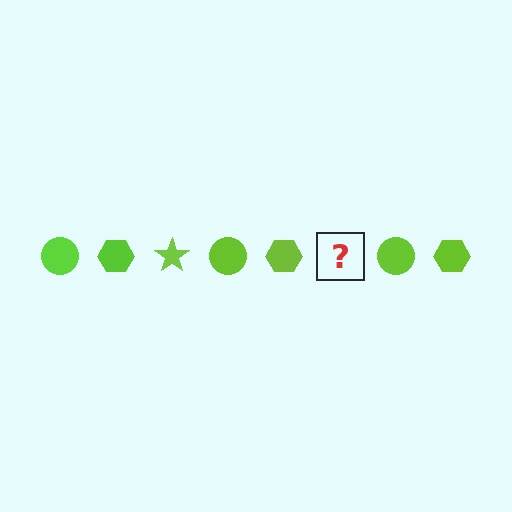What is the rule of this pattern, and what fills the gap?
The rule is that the pattern cycles through circle, hexagon, star shapes in lime. The gap should be filled with a lime star.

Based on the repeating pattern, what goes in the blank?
The blank should be a lime star.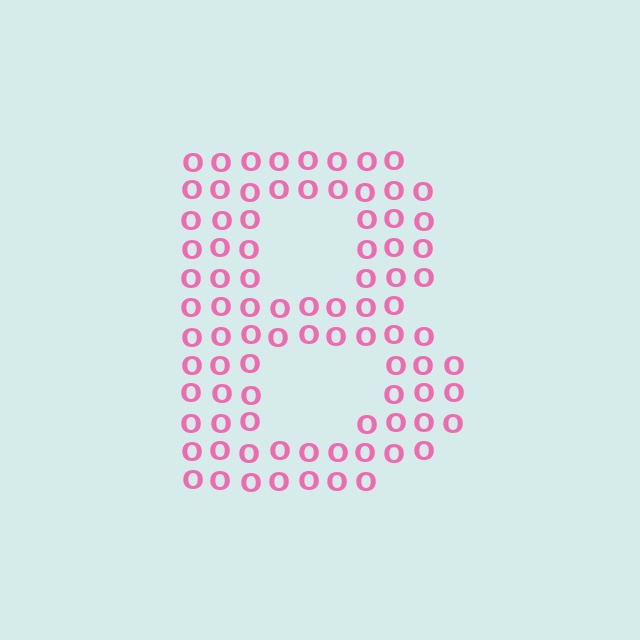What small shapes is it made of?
It is made of small letter O's.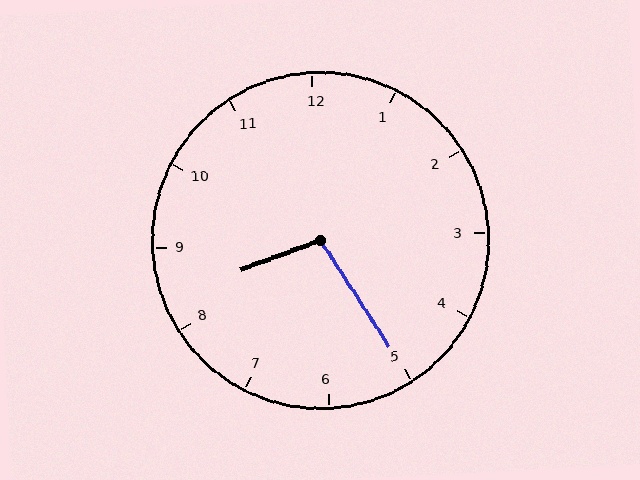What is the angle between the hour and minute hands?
Approximately 102 degrees.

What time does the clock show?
8:25.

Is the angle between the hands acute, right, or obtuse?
It is obtuse.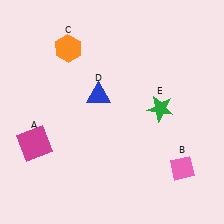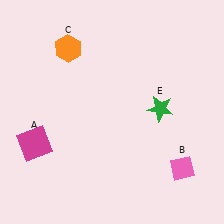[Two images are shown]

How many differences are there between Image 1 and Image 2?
There is 1 difference between the two images.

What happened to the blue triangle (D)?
The blue triangle (D) was removed in Image 2. It was in the top-left area of Image 1.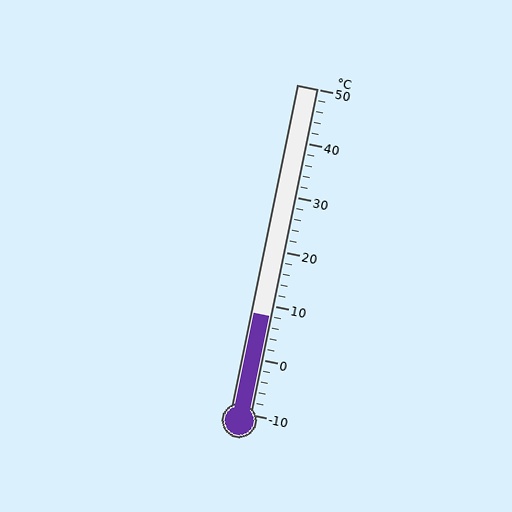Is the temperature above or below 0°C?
The temperature is above 0°C.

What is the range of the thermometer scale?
The thermometer scale ranges from -10°C to 50°C.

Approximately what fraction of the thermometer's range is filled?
The thermometer is filled to approximately 30% of its range.